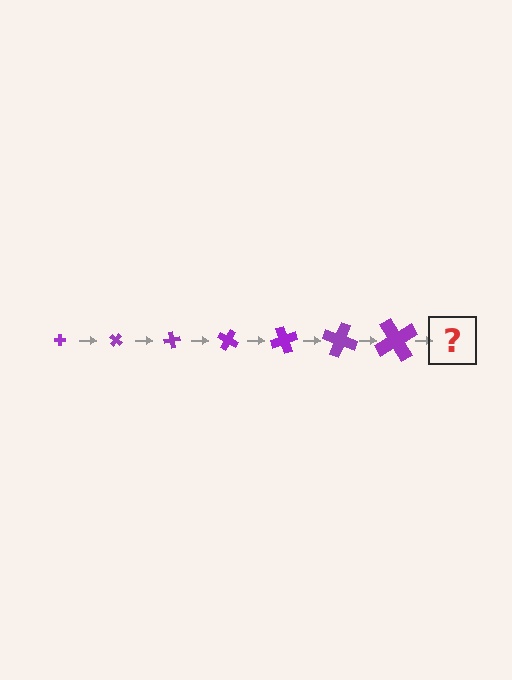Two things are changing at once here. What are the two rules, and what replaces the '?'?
The two rules are that the cross grows larger each step and it rotates 40 degrees each step. The '?' should be a cross, larger than the previous one and rotated 280 degrees from the start.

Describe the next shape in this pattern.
It should be a cross, larger than the previous one and rotated 280 degrees from the start.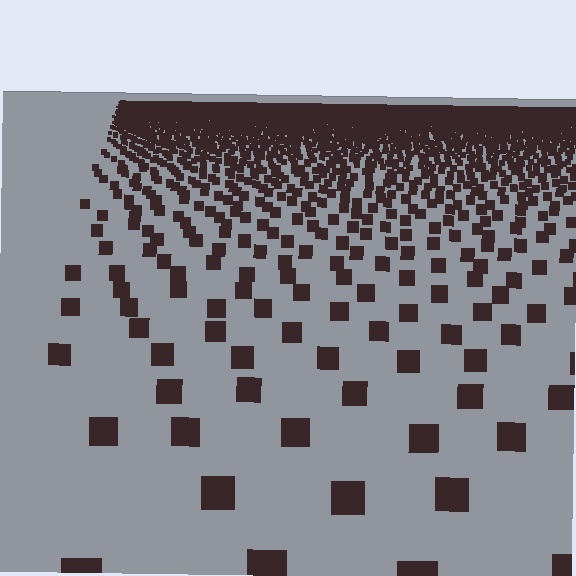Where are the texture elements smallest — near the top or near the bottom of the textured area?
Near the top.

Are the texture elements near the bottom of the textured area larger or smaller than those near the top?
Larger. Near the bottom, elements are closer to the viewer and appear at a bigger on-screen size.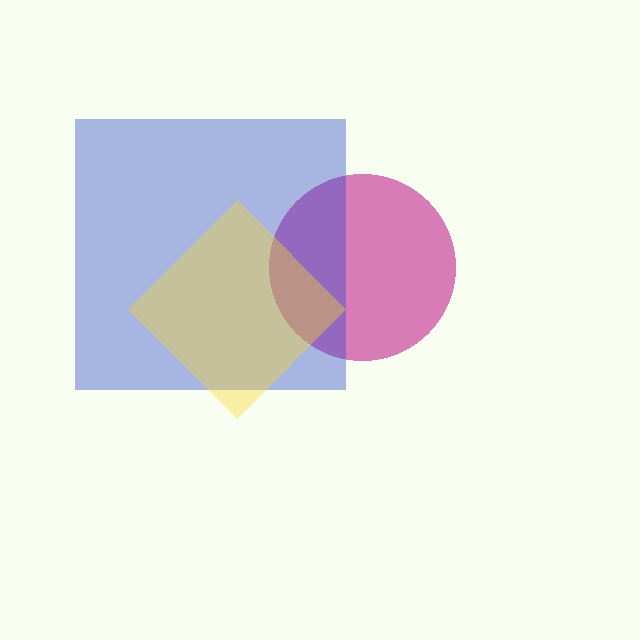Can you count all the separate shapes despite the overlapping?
Yes, there are 3 separate shapes.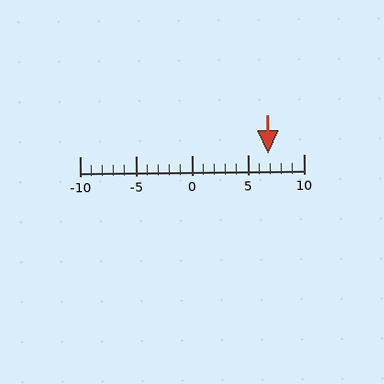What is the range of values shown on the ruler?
The ruler shows values from -10 to 10.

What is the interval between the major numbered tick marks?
The major tick marks are spaced 5 units apart.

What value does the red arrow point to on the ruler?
The red arrow points to approximately 7.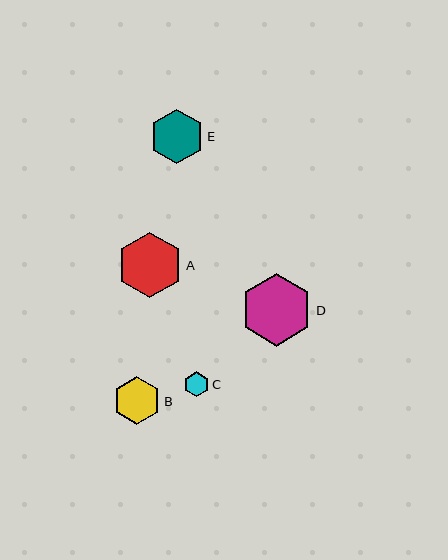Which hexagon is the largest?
Hexagon D is the largest with a size of approximately 73 pixels.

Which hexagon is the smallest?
Hexagon C is the smallest with a size of approximately 25 pixels.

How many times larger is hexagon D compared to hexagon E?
Hexagon D is approximately 1.3 times the size of hexagon E.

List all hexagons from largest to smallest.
From largest to smallest: D, A, E, B, C.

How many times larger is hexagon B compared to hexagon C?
Hexagon B is approximately 1.9 times the size of hexagon C.